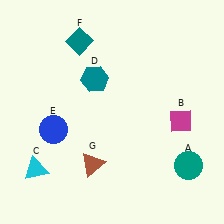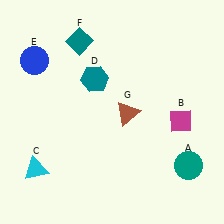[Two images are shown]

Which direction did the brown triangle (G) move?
The brown triangle (G) moved up.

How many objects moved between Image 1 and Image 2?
2 objects moved between the two images.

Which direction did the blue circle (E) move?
The blue circle (E) moved up.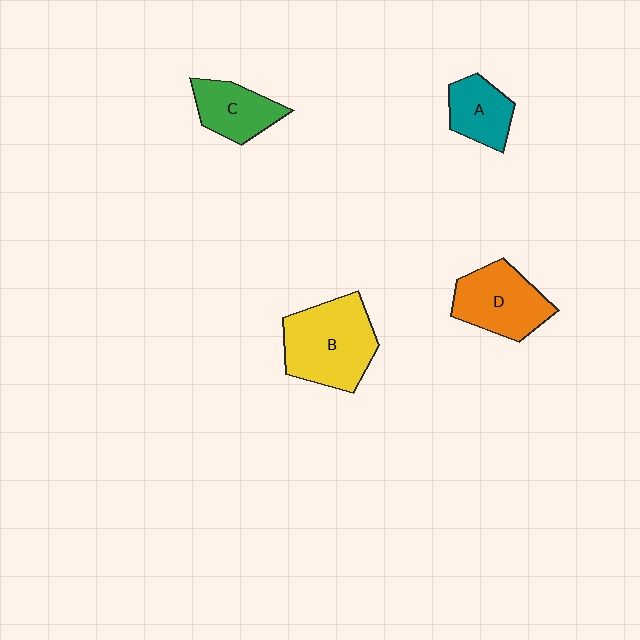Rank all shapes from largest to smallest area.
From largest to smallest: B (yellow), D (orange), C (green), A (teal).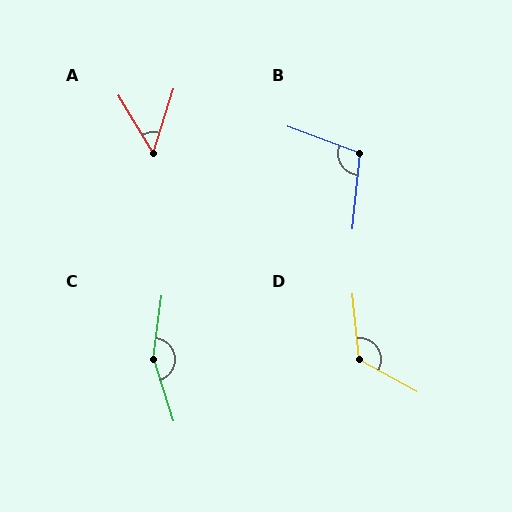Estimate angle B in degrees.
Approximately 105 degrees.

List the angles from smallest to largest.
A (49°), B (105°), D (124°), C (155°).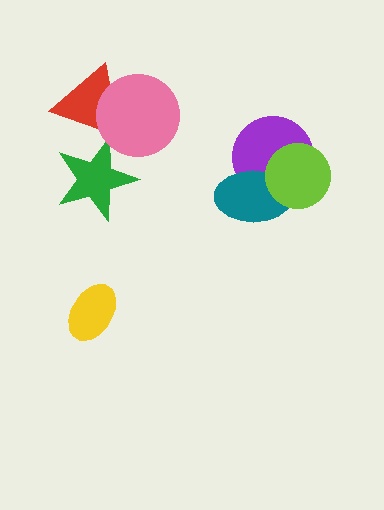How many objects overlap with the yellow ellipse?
0 objects overlap with the yellow ellipse.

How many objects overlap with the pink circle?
2 objects overlap with the pink circle.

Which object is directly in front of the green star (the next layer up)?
The red triangle is directly in front of the green star.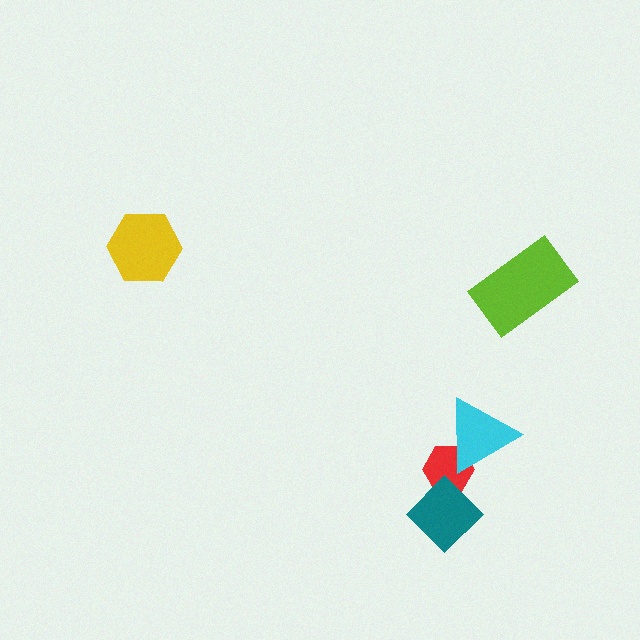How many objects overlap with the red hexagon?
2 objects overlap with the red hexagon.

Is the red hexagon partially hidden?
Yes, it is partially covered by another shape.